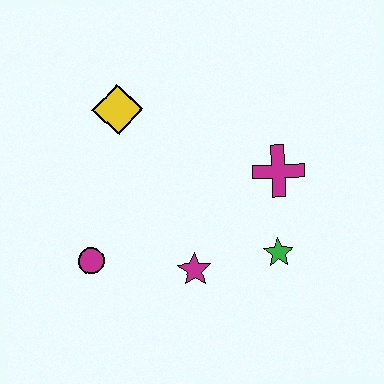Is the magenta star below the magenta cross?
Yes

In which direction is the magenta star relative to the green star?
The magenta star is to the left of the green star.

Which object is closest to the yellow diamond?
The magenta circle is closest to the yellow diamond.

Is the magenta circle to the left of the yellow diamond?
Yes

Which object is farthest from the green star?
The yellow diamond is farthest from the green star.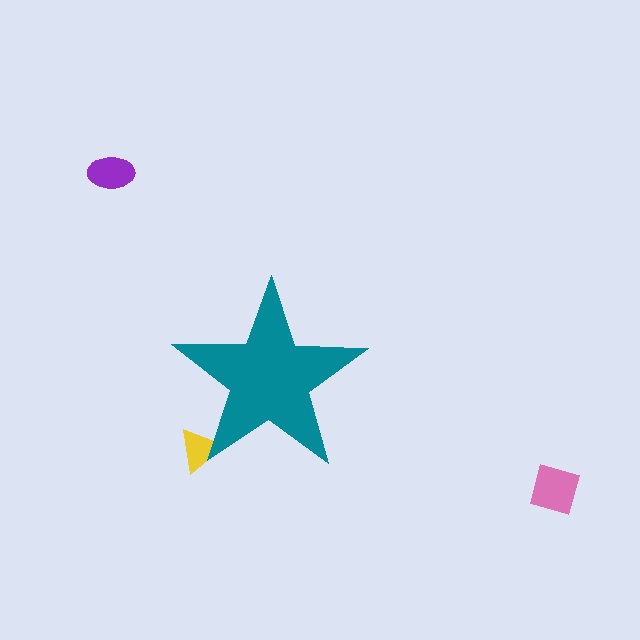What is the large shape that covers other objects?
A teal star.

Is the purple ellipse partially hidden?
No, the purple ellipse is fully visible.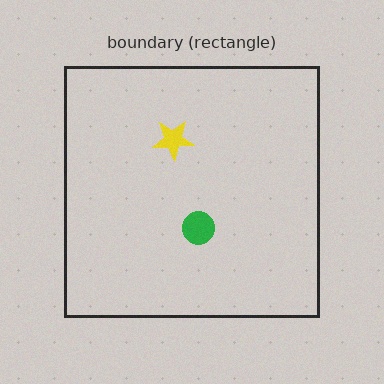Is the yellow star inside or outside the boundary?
Inside.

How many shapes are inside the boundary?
2 inside, 0 outside.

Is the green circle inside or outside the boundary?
Inside.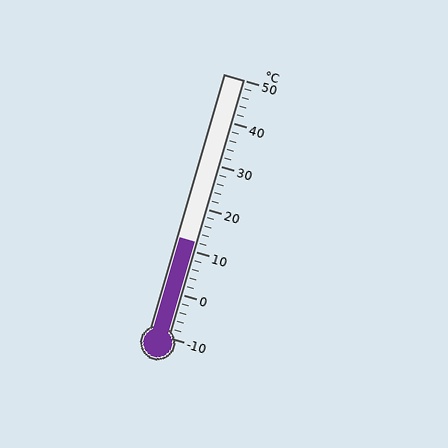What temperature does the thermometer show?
The thermometer shows approximately 12°C.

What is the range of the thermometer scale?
The thermometer scale ranges from -10°C to 50°C.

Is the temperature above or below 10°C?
The temperature is above 10°C.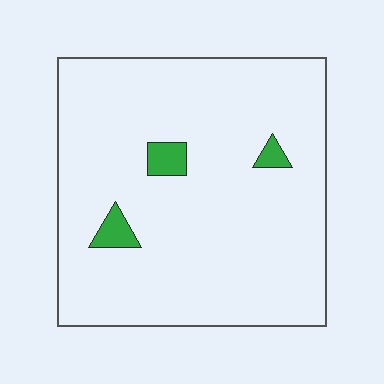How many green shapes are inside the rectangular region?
3.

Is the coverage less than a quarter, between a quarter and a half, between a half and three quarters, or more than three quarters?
Less than a quarter.